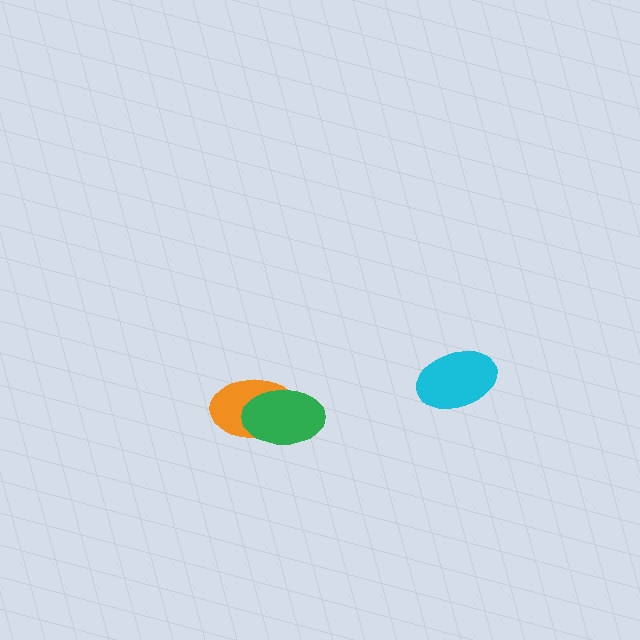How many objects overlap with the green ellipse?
1 object overlaps with the green ellipse.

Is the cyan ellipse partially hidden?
No, no other shape covers it.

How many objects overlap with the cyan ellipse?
0 objects overlap with the cyan ellipse.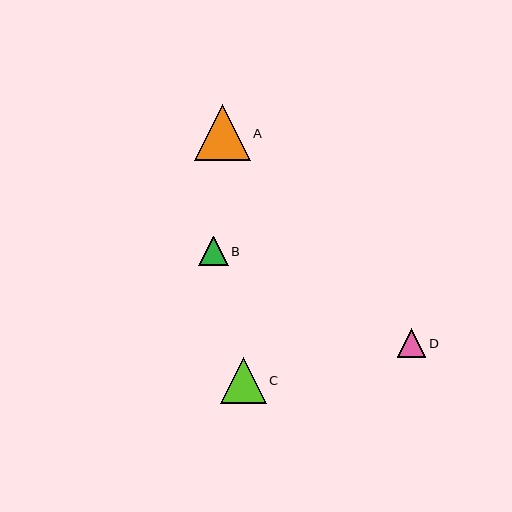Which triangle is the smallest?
Triangle D is the smallest with a size of approximately 28 pixels.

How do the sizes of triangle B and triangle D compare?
Triangle B and triangle D are approximately the same size.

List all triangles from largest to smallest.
From largest to smallest: A, C, B, D.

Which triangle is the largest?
Triangle A is the largest with a size of approximately 56 pixels.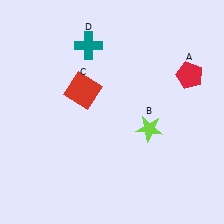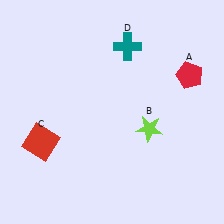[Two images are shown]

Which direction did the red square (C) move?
The red square (C) moved down.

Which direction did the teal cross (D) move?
The teal cross (D) moved right.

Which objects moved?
The objects that moved are: the red square (C), the teal cross (D).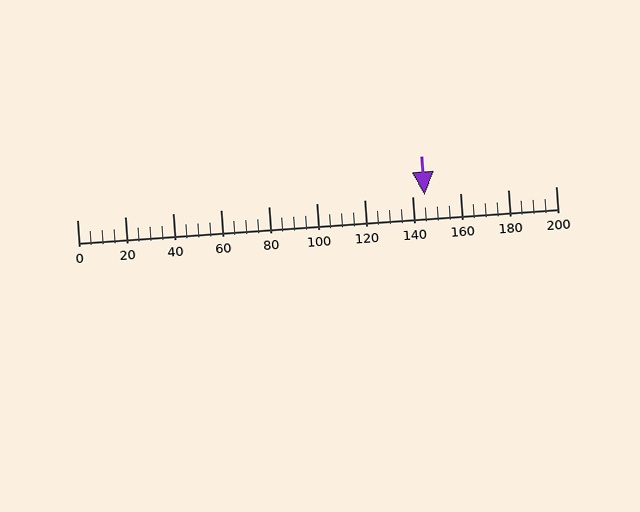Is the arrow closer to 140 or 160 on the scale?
The arrow is closer to 140.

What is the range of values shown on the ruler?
The ruler shows values from 0 to 200.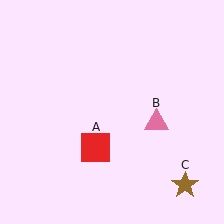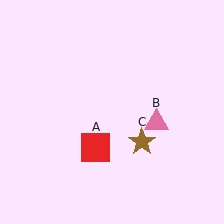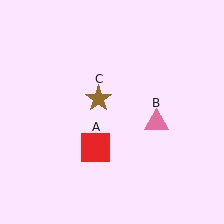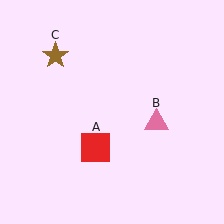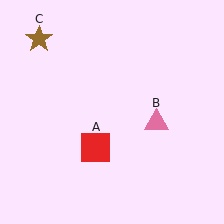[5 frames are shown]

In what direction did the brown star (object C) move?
The brown star (object C) moved up and to the left.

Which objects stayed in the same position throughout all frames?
Red square (object A) and pink triangle (object B) remained stationary.